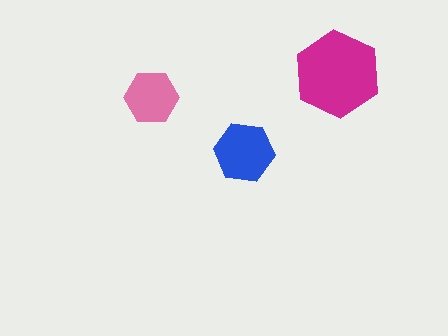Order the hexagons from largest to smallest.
the magenta one, the blue one, the pink one.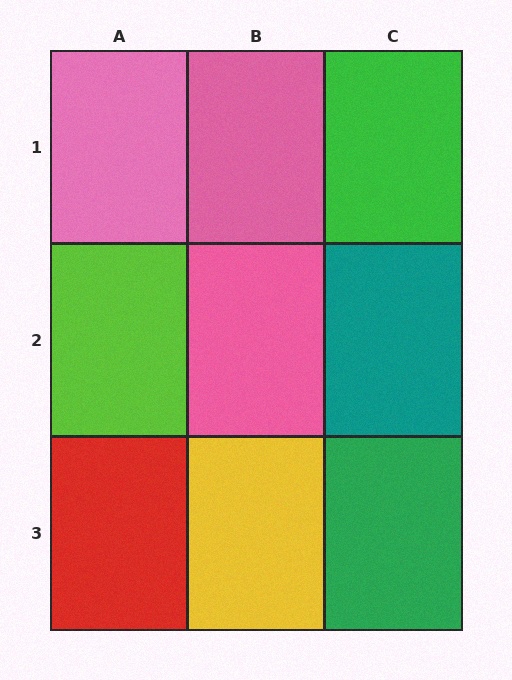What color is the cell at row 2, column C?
Teal.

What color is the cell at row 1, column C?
Green.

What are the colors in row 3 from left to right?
Red, yellow, green.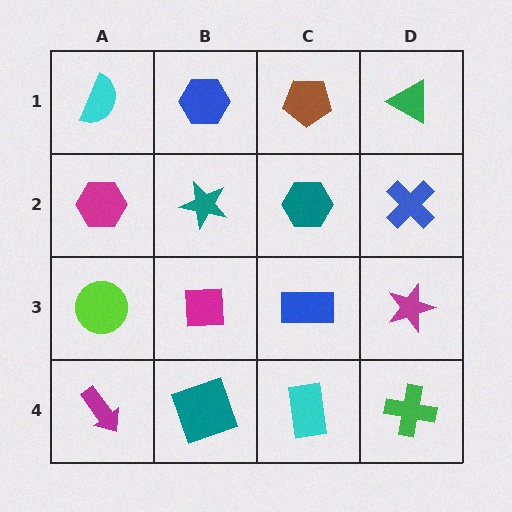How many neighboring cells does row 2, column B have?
4.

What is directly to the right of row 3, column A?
A magenta square.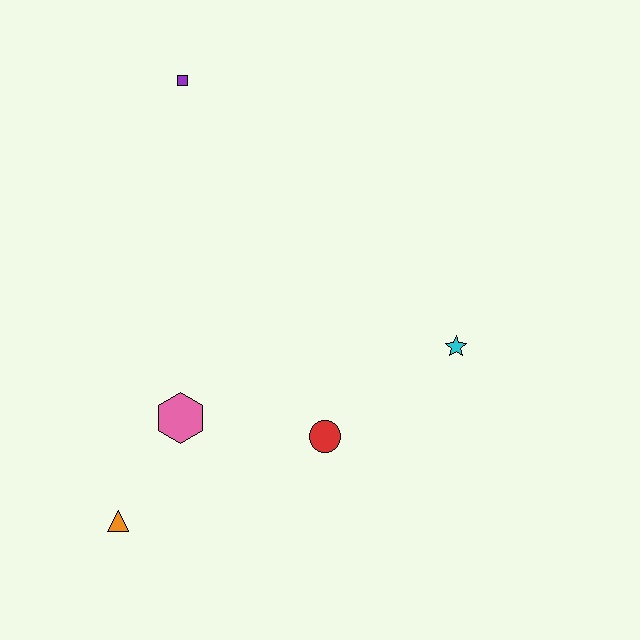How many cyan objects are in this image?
There is 1 cyan object.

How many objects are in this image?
There are 5 objects.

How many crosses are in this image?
There are no crosses.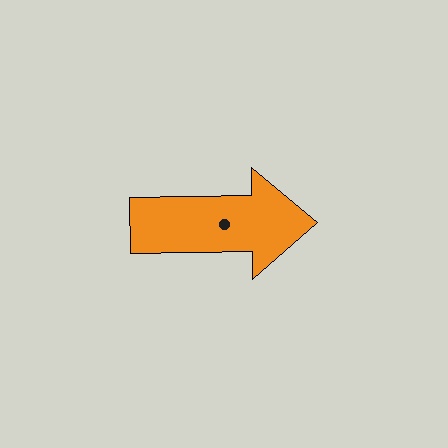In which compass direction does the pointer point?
East.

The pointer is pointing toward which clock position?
Roughly 3 o'clock.